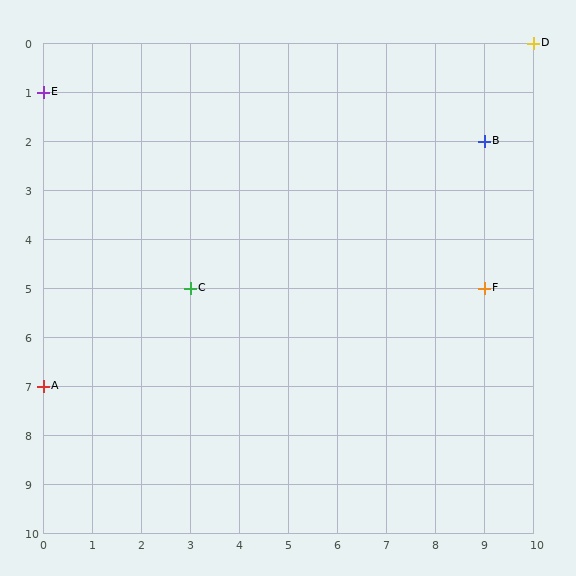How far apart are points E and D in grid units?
Points E and D are 10 columns and 1 row apart (about 10.0 grid units diagonally).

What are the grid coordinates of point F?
Point F is at grid coordinates (9, 5).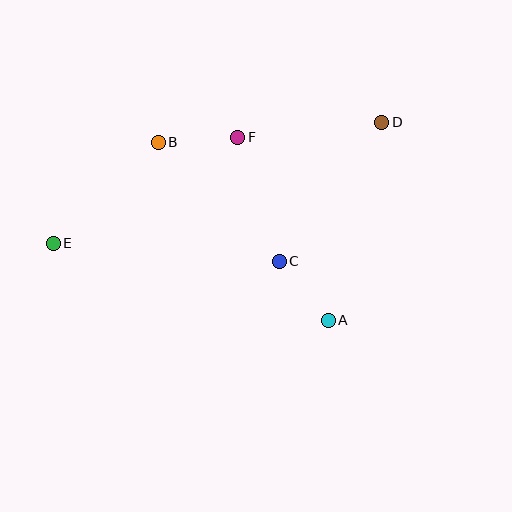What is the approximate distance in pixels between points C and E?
The distance between C and E is approximately 227 pixels.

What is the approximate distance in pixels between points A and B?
The distance between A and B is approximately 246 pixels.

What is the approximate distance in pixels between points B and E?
The distance between B and E is approximately 146 pixels.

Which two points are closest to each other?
Points A and C are closest to each other.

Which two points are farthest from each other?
Points D and E are farthest from each other.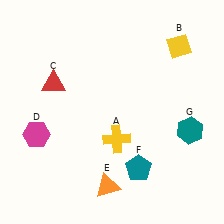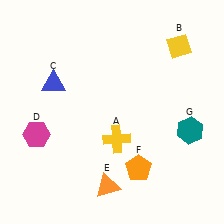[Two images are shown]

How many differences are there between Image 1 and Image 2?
There are 2 differences between the two images.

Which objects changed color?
C changed from red to blue. F changed from teal to orange.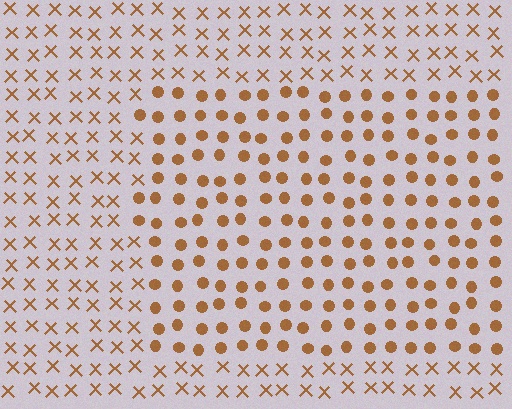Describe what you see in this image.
The image is filled with small brown elements arranged in a uniform grid. A rectangle-shaped region contains circles, while the surrounding area contains X marks. The boundary is defined purely by the change in element shape.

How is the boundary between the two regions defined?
The boundary is defined by a change in element shape: circles inside vs. X marks outside. All elements share the same color and spacing.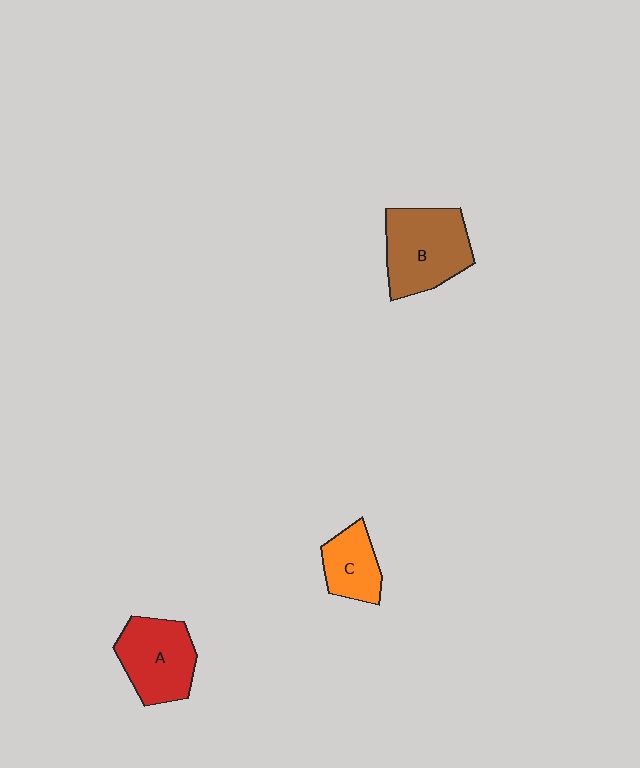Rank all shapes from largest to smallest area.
From largest to smallest: B (brown), A (red), C (orange).